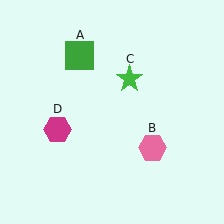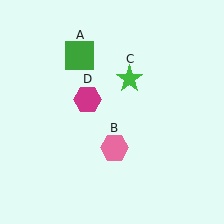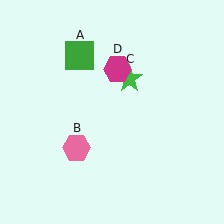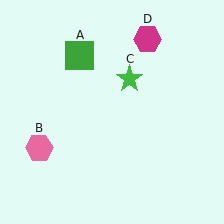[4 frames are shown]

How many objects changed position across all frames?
2 objects changed position: pink hexagon (object B), magenta hexagon (object D).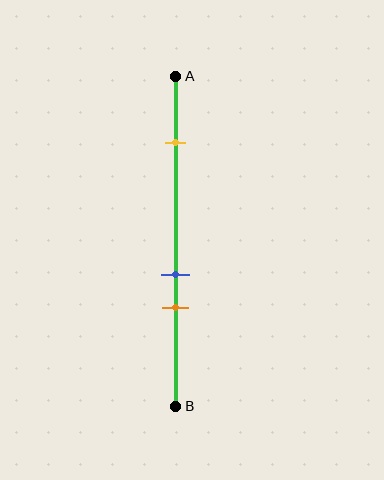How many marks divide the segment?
There are 3 marks dividing the segment.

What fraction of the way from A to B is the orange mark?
The orange mark is approximately 70% (0.7) of the way from A to B.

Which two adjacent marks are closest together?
The blue and orange marks are the closest adjacent pair.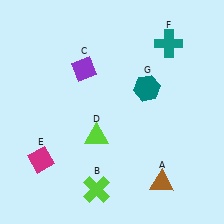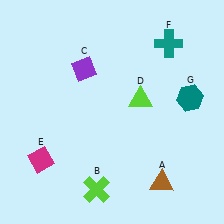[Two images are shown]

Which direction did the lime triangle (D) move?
The lime triangle (D) moved right.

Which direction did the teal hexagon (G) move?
The teal hexagon (G) moved right.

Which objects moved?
The objects that moved are: the lime triangle (D), the teal hexagon (G).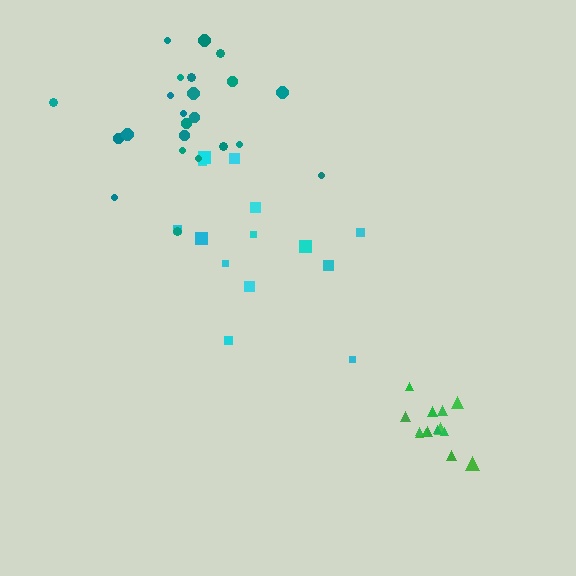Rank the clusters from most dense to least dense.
green, teal, cyan.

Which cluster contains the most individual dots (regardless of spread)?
Teal (23).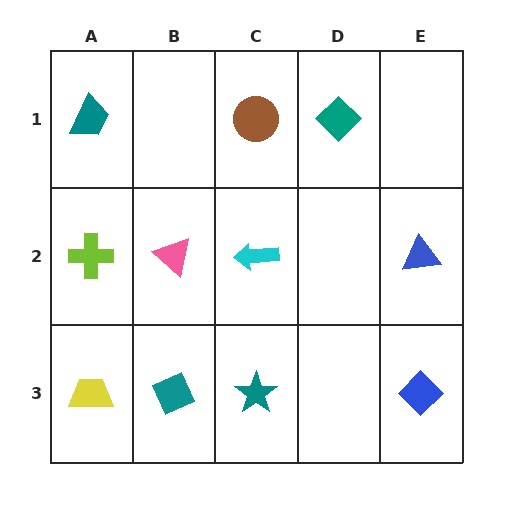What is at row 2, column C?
A cyan arrow.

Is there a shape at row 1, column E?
No, that cell is empty.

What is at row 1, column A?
A teal trapezoid.